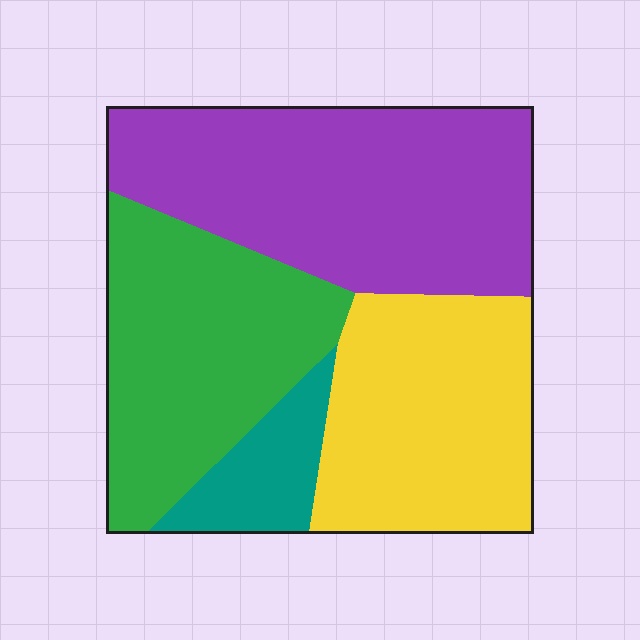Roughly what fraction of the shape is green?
Green covers about 30% of the shape.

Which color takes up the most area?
Purple, at roughly 35%.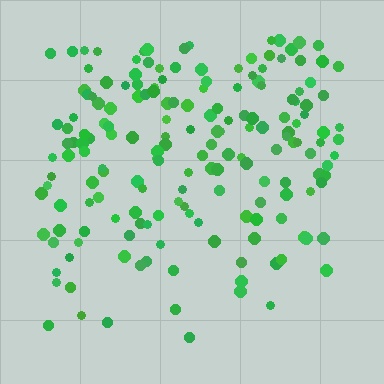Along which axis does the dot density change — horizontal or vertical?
Vertical.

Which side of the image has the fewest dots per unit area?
The bottom.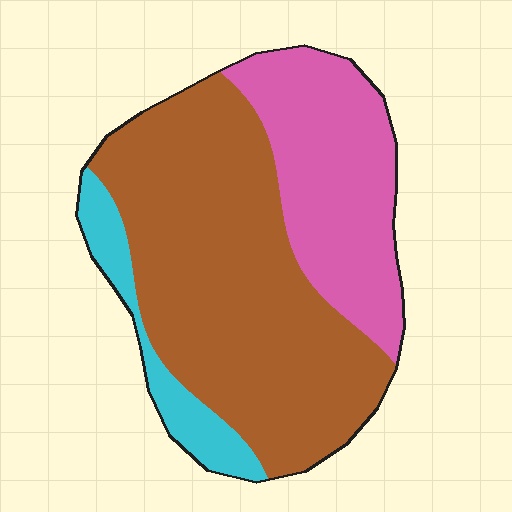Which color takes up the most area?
Brown, at roughly 60%.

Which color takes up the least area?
Cyan, at roughly 10%.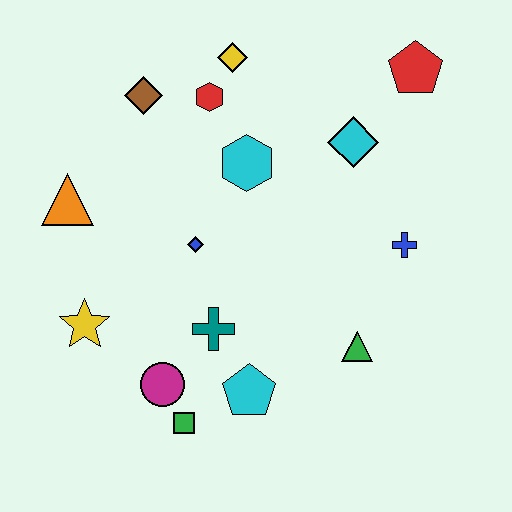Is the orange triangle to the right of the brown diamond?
No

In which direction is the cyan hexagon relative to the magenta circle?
The cyan hexagon is above the magenta circle.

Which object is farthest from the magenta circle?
The red pentagon is farthest from the magenta circle.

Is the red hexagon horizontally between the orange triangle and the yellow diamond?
Yes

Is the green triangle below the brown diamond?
Yes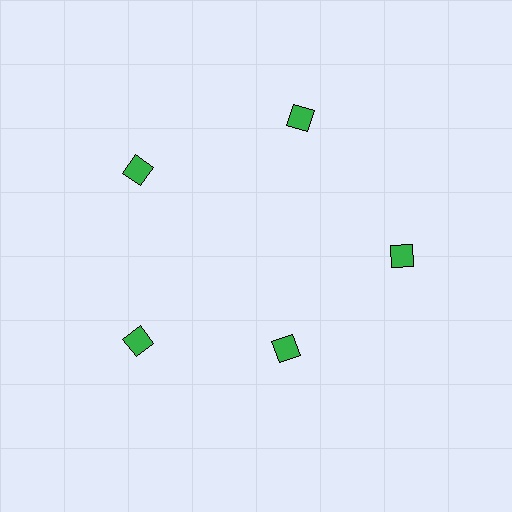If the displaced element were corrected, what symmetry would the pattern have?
It would have 5-fold rotational symmetry — the pattern would map onto itself every 72 degrees.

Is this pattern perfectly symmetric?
No. The 5 green diamonds are arranged in a ring, but one element near the 5 o'clock position is pulled inward toward the center, breaking the 5-fold rotational symmetry.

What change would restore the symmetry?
The symmetry would be restored by moving it outward, back onto the ring so that all 5 diamonds sit at equal angles and equal distance from the center.